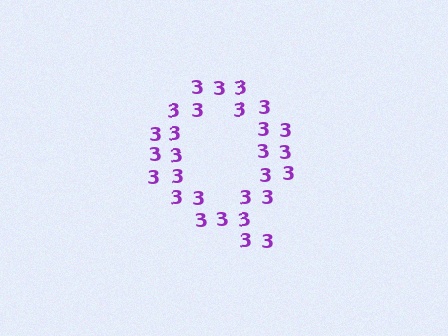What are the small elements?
The small elements are digit 3's.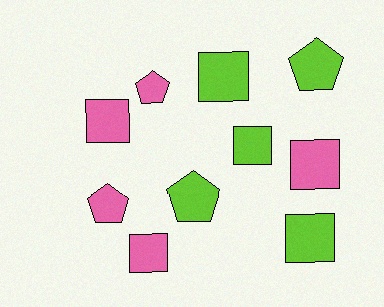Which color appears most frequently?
Lime, with 5 objects.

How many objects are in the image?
There are 10 objects.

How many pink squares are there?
There are 3 pink squares.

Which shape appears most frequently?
Square, with 6 objects.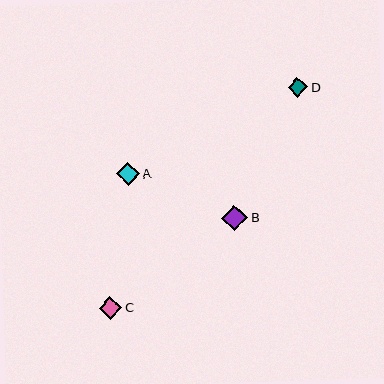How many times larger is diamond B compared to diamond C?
Diamond B is approximately 1.1 times the size of diamond C.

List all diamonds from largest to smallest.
From largest to smallest: B, C, A, D.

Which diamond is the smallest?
Diamond D is the smallest with a size of approximately 20 pixels.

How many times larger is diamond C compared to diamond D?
Diamond C is approximately 1.2 times the size of diamond D.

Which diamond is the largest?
Diamond B is the largest with a size of approximately 26 pixels.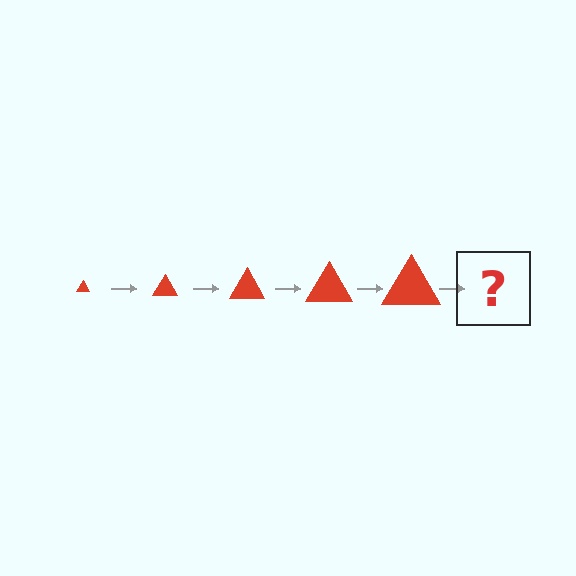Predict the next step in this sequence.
The next step is a red triangle, larger than the previous one.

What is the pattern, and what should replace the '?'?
The pattern is that the triangle gets progressively larger each step. The '?' should be a red triangle, larger than the previous one.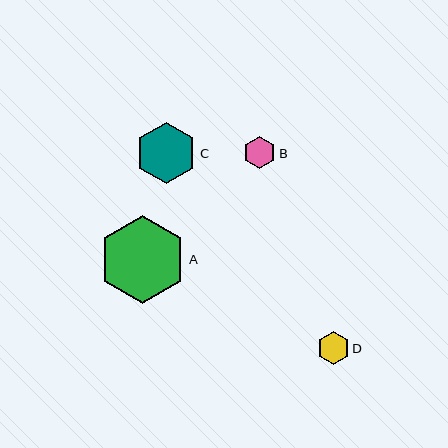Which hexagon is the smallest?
Hexagon D is the smallest with a size of approximately 32 pixels.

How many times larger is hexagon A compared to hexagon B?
Hexagon A is approximately 2.7 times the size of hexagon B.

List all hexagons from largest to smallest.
From largest to smallest: A, C, B, D.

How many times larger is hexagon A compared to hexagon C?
Hexagon A is approximately 1.4 times the size of hexagon C.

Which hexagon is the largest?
Hexagon A is the largest with a size of approximately 88 pixels.